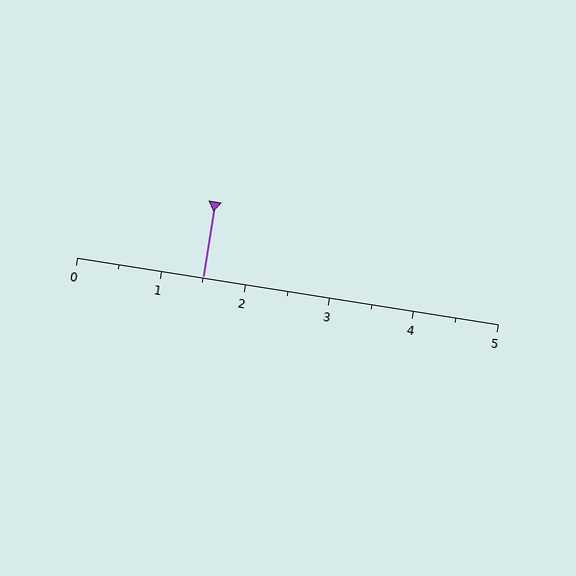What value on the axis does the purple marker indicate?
The marker indicates approximately 1.5.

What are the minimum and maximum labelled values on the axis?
The axis runs from 0 to 5.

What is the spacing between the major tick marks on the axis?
The major ticks are spaced 1 apart.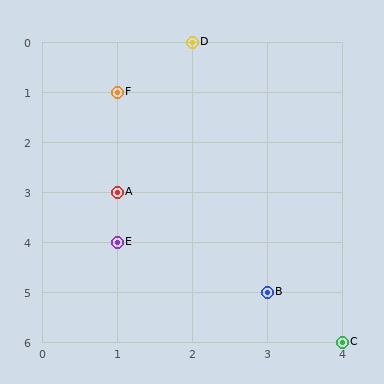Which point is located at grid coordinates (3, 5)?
Point B is at (3, 5).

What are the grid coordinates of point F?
Point F is at grid coordinates (1, 1).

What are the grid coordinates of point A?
Point A is at grid coordinates (1, 3).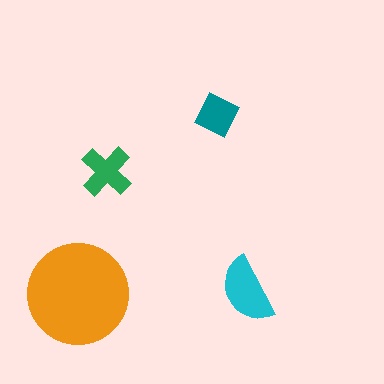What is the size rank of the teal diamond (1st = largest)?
4th.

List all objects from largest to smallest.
The orange circle, the cyan semicircle, the green cross, the teal diamond.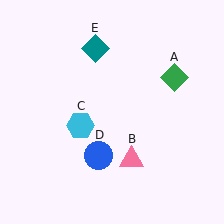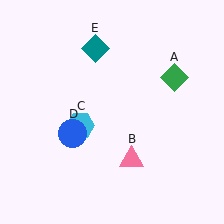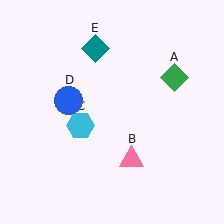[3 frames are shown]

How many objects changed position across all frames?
1 object changed position: blue circle (object D).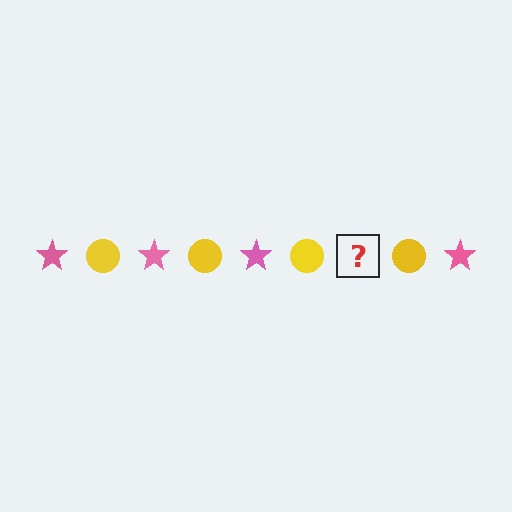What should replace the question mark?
The question mark should be replaced with a pink star.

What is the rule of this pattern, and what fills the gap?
The rule is that the pattern alternates between pink star and yellow circle. The gap should be filled with a pink star.